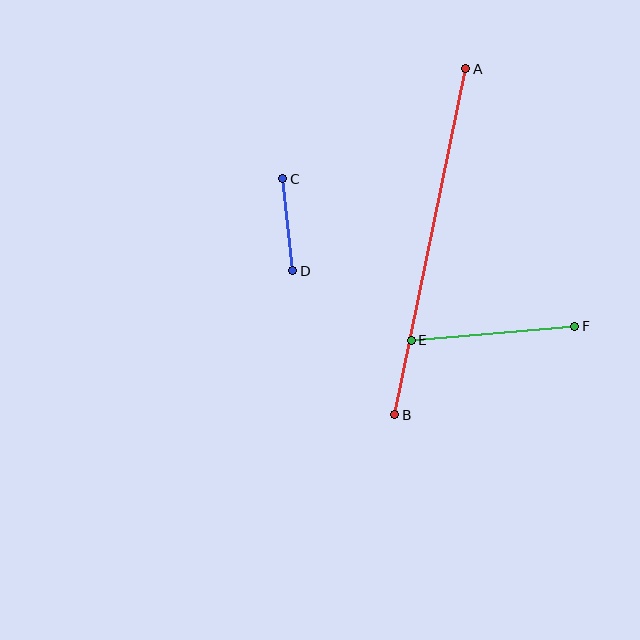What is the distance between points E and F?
The distance is approximately 165 pixels.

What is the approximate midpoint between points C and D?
The midpoint is at approximately (288, 225) pixels.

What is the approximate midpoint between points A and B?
The midpoint is at approximately (430, 242) pixels.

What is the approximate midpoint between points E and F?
The midpoint is at approximately (493, 333) pixels.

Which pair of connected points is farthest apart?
Points A and B are farthest apart.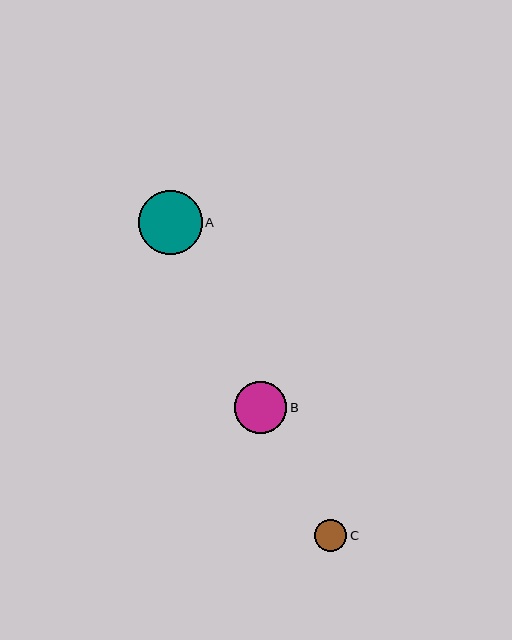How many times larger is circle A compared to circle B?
Circle A is approximately 1.2 times the size of circle B.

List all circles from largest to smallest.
From largest to smallest: A, B, C.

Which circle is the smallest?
Circle C is the smallest with a size of approximately 32 pixels.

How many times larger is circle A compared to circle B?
Circle A is approximately 1.2 times the size of circle B.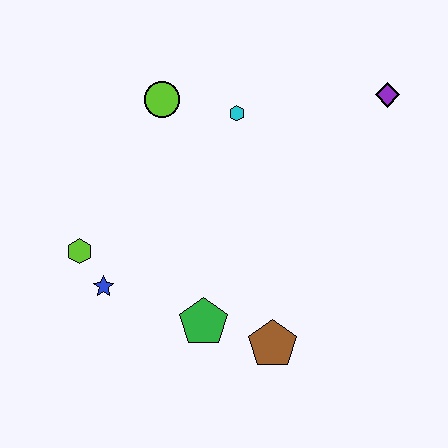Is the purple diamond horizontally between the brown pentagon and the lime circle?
No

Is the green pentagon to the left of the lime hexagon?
No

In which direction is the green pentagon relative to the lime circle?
The green pentagon is below the lime circle.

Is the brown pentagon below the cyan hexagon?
Yes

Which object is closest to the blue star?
The lime hexagon is closest to the blue star.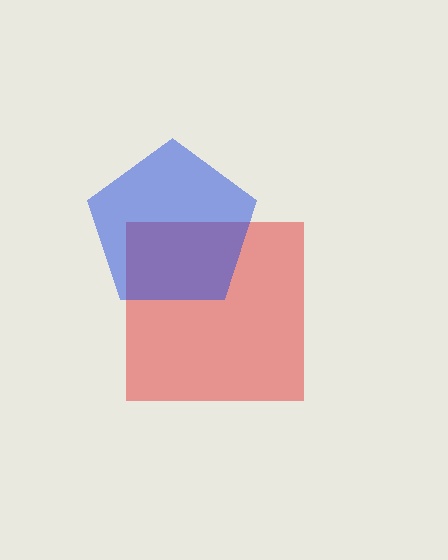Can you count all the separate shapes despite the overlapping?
Yes, there are 2 separate shapes.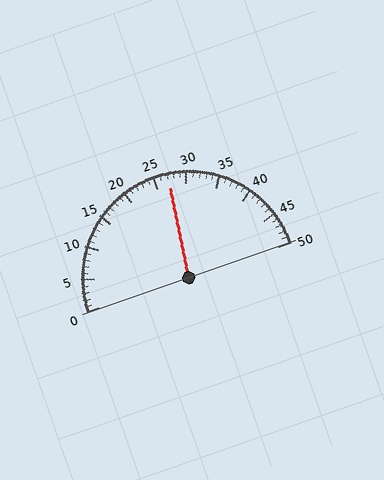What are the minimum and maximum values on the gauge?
The gauge ranges from 0 to 50.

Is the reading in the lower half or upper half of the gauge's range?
The reading is in the upper half of the range (0 to 50).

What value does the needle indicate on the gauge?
The needle indicates approximately 27.